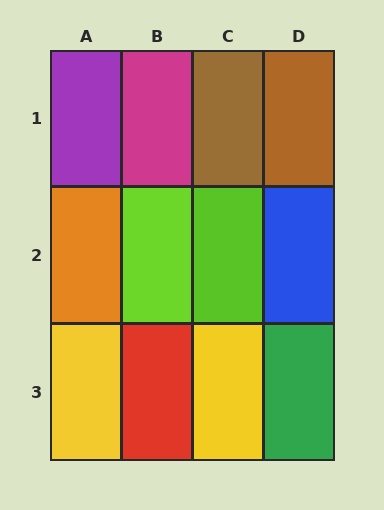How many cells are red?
1 cell is red.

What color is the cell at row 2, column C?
Lime.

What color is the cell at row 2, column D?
Blue.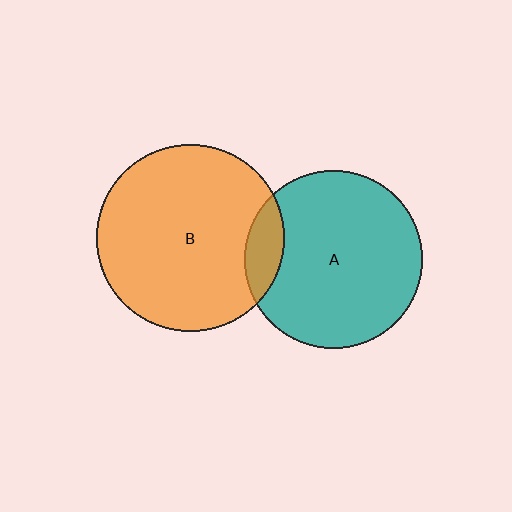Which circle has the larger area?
Circle B (orange).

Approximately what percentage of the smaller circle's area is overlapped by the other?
Approximately 10%.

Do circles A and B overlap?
Yes.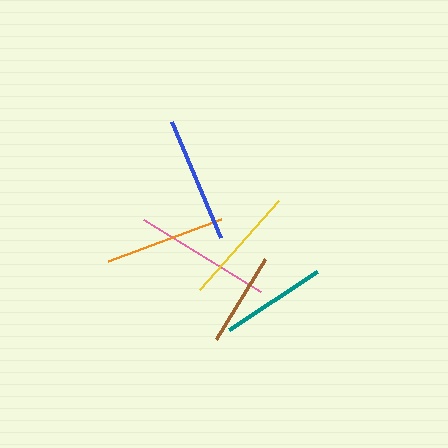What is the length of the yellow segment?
The yellow segment is approximately 119 pixels long.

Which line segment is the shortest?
The brown line is the shortest at approximately 94 pixels.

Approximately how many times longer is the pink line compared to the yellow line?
The pink line is approximately 1.1 times the length of the yellow line.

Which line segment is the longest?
The pink line is the longest at approximately 137 pixels.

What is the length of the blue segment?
The blue segment is approximately 127 pixels long.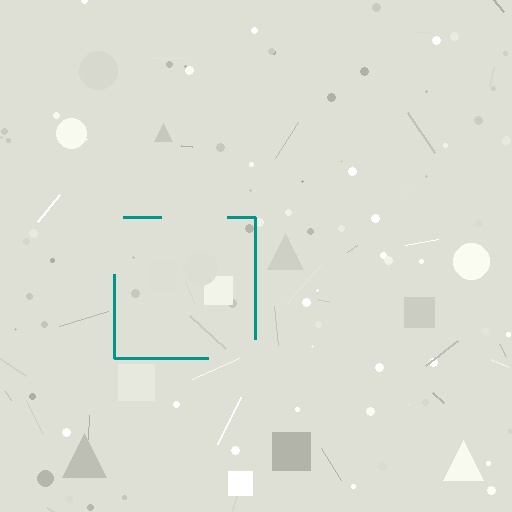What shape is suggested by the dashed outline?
The dashed outline suggests a square.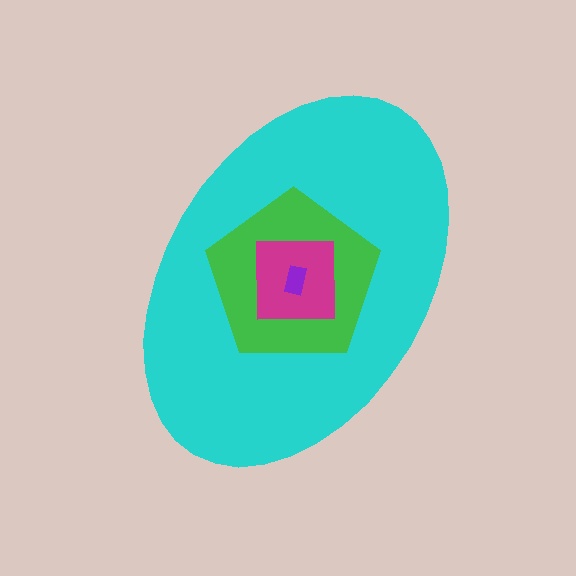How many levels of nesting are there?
4.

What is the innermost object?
The purple rectangle.